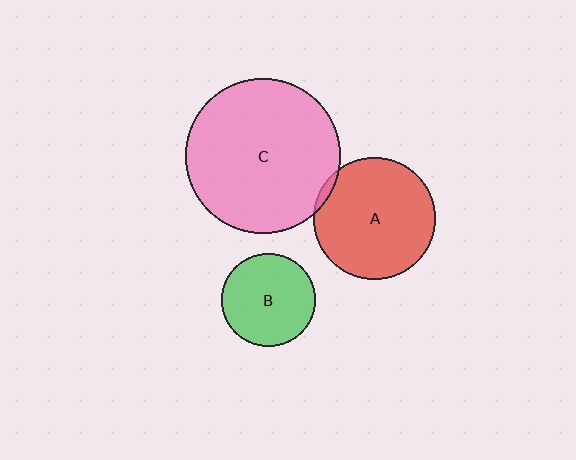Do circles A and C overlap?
Yes.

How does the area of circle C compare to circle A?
Approximately 1.6 times.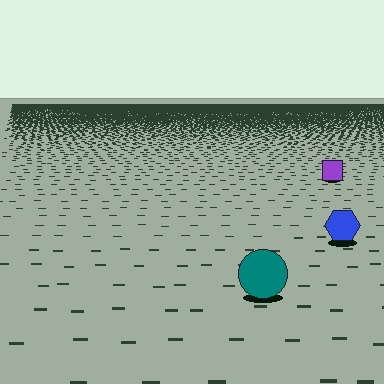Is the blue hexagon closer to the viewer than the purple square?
Yes. The blue hexagon is closer — you can tell from the texture gradient: the ground texture is coarser near it.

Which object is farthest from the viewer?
The purple square is farthest from the viewer. It appears smaller and the ground texture around it is denser.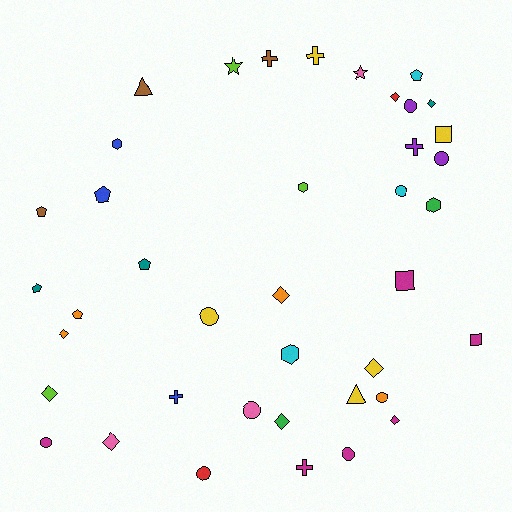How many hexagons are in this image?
There are 4 hexagons.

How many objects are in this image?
There are 40 objects.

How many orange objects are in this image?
There are 4 orange objects.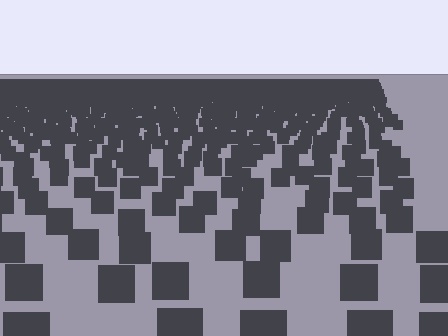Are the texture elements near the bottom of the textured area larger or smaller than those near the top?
Larger. Near the bottom, elements are closer to the viewer and appear at a bigger on-screen size.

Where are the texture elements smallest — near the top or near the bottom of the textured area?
Near the top.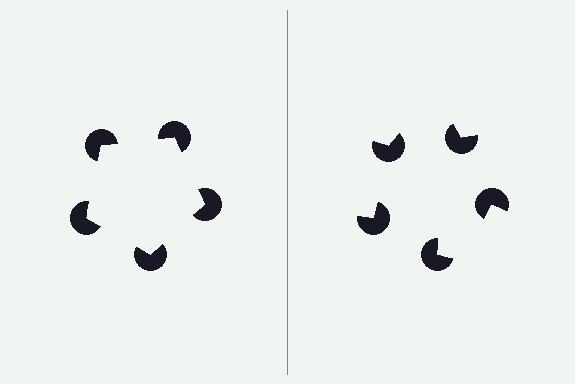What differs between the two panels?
The pac-man discs are positioned identically on both sides; only the wedge orientations differ. On the left they align to a pentagon; on the right they are misaligned.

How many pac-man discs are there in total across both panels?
10 — 5 on each side.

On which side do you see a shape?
An illusory pentagon appears on the left side. On the right side the wedge cuts are rotated, so no coherent shape forms.